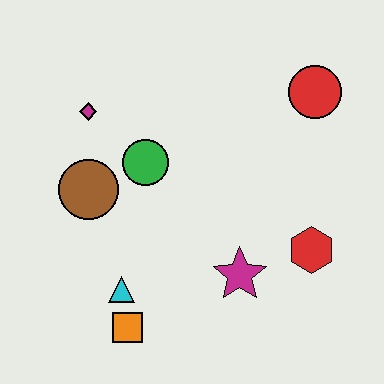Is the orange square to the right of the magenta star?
No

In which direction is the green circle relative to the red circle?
The green circle is to the left of the red circle.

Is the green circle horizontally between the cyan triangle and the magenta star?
Yes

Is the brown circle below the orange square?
No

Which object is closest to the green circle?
The brown circle is closest to the green circle.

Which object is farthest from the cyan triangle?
The red circle is farthest from the cyan triangle.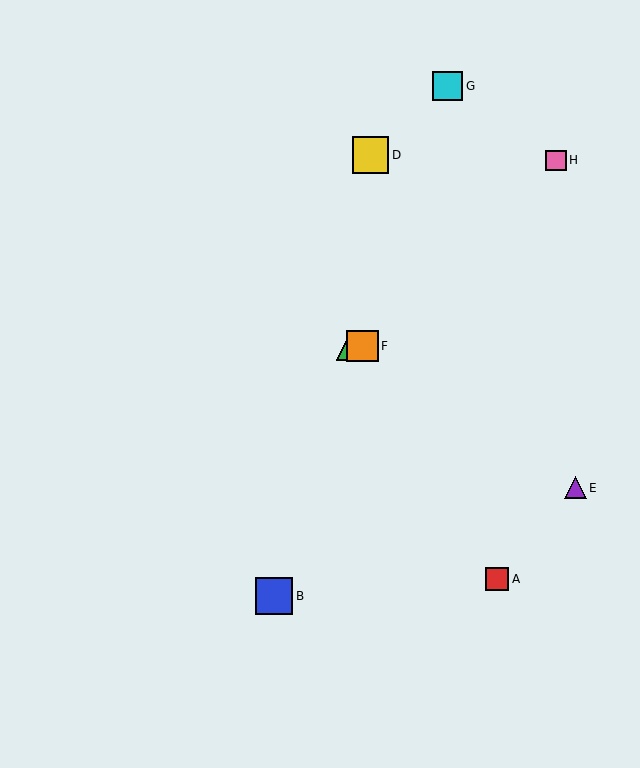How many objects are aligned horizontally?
2 objects (C, F) are aligned horizontally.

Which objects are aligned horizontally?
Objects C, F are aligned horizontally.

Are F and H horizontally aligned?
No, F is at y≈346 and H is at y≈160.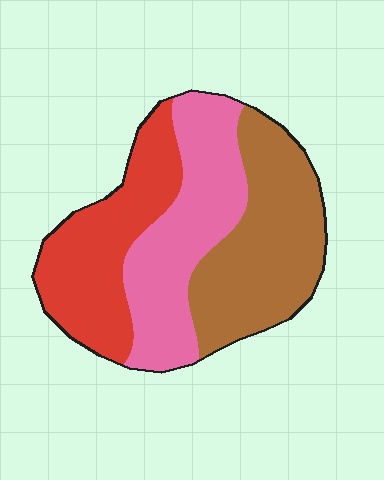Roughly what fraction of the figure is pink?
Pink covers 33% of the figure.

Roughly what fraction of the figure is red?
Red covers around 30% of the figure.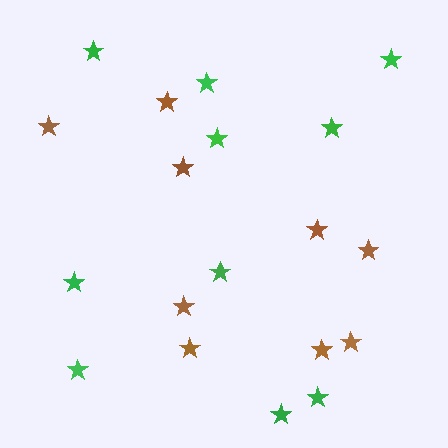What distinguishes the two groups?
There are 2 groups: one group of green stars (10) and one group of brown stars (9).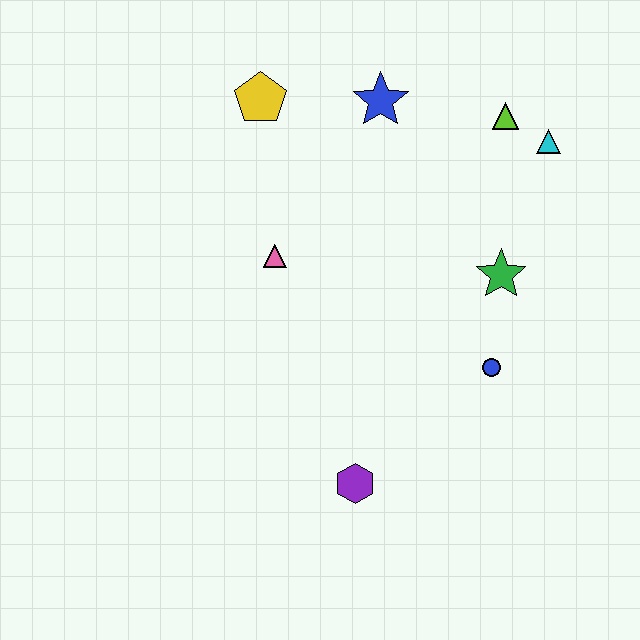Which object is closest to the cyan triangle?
The lime triangle is closest to the cyan triangle.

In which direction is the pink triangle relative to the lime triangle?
The pink triangle is to the left of the lime triangle.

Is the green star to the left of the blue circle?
No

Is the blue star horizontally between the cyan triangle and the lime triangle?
No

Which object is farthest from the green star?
The yellow pentagon is farthest from the green star.